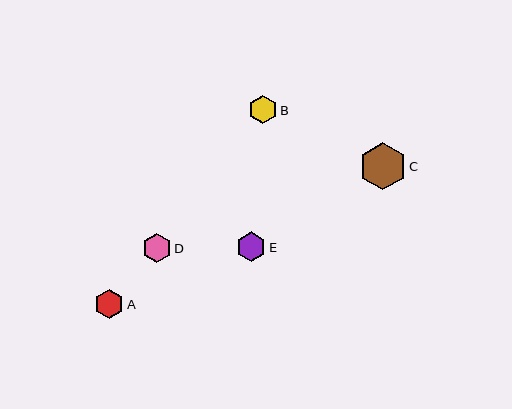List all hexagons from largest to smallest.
From largest to smallest: C, E, A, D, B.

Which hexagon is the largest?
Hexagon C is the largest with a size of approximately 47 pixels.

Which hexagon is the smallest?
Hexagon B is the smallest with a size of approximately 28 pixels.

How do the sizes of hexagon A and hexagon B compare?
Hexagon A and hexagon B are approximately the same size.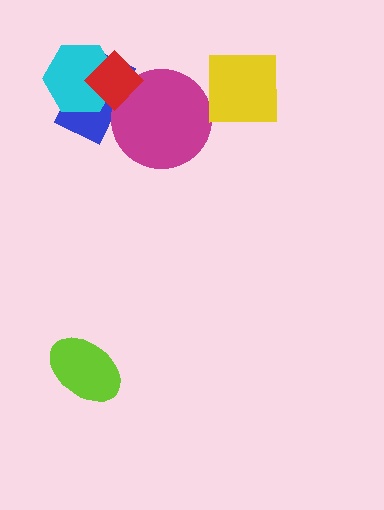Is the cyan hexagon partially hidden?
Yes, it is partially covered by another shape.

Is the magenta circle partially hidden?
Yes, it is partially covered by another shape.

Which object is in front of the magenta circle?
The red diamond is in front of the magenta circle.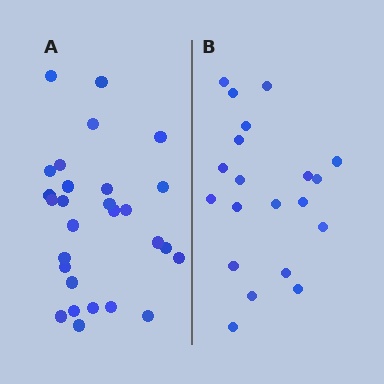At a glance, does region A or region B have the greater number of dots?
Region A (the left region) has more dots.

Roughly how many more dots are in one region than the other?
Region A has roughly 8 or so more dots than region B.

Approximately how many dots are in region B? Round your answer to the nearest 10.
About 20 dots.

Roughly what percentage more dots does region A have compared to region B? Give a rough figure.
About 40% more.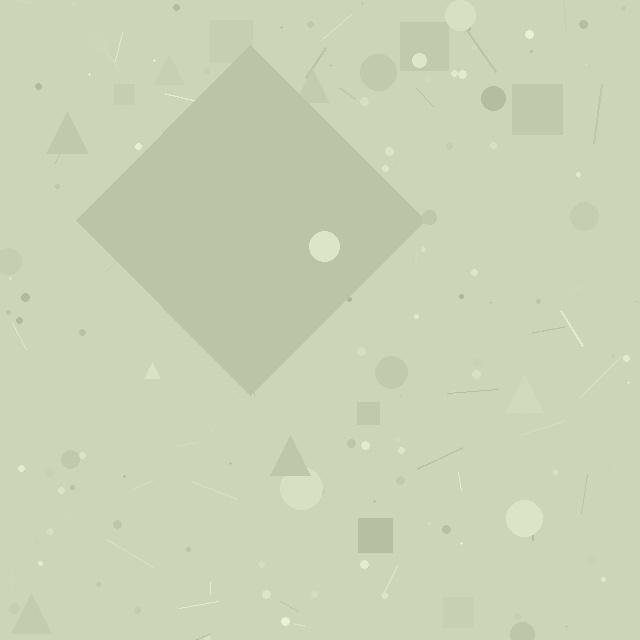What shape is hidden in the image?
A diamond is hidden in the image.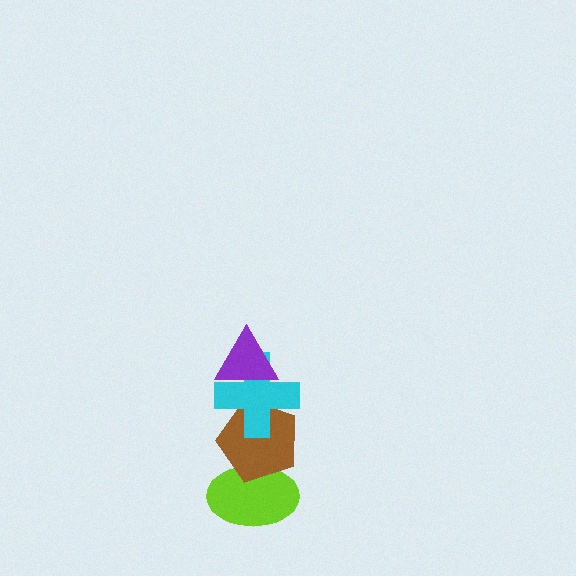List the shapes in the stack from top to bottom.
From top to bottom: the purple triangle, the cyan cross, the brown pentagon, the lime ellipse.